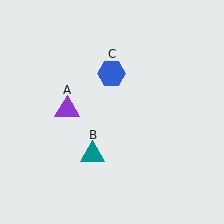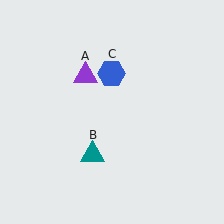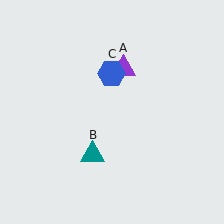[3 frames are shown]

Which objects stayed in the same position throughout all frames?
Teal triangle (object B) and blue hexagon (object C) remained stationary.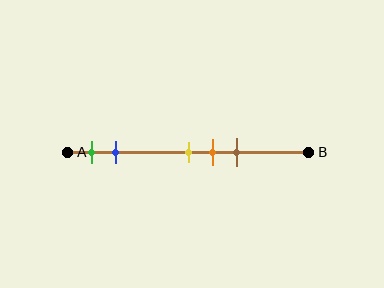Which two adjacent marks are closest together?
The yellow and orange marks are the closest adjacent pair.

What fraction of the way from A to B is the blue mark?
The blue mark is approximately 20% (0.2) of the way from A to B.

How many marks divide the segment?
There are 5 marks dividing the segment.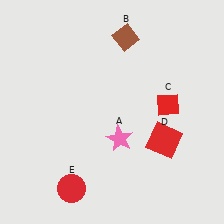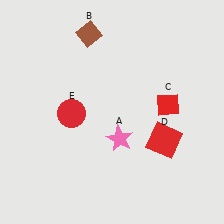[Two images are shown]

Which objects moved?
The objects that moved are: the brown diamond (B), the red circle (E).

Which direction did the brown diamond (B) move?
The brown diamond (B) moved left.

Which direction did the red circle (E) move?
The red circle (E) moved up.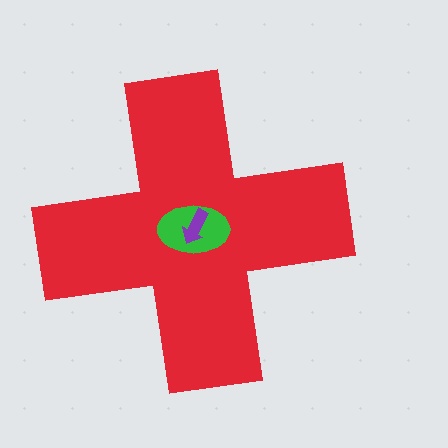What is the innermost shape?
The purple arrow.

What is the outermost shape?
The red cross.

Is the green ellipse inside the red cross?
Yes.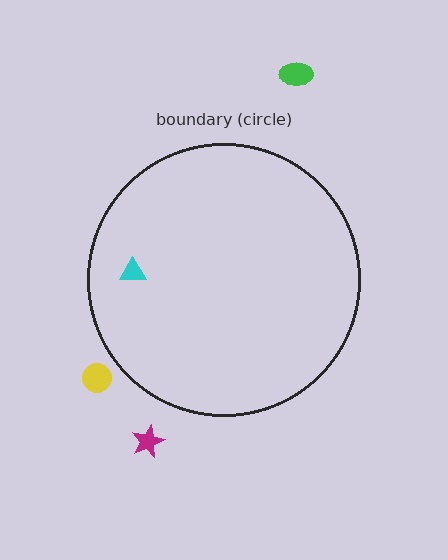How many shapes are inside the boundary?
1 inside, 3 outside.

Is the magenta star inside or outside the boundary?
Outside.